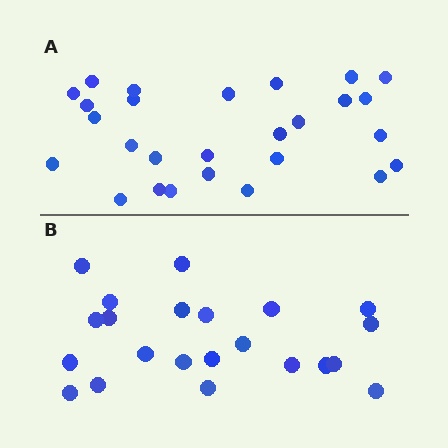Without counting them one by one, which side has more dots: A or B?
Region A (the top region) has more dots.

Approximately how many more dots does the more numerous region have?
Region A has about 5 more dots than region B.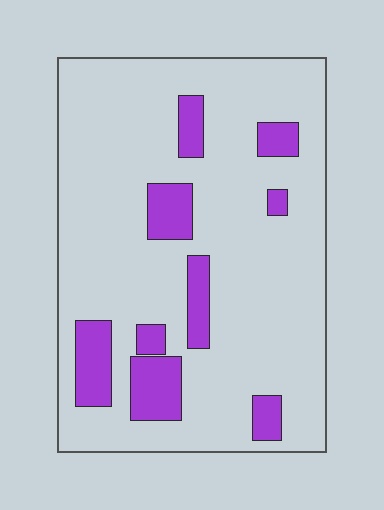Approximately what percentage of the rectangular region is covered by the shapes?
Approximately 15%.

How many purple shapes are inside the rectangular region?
9.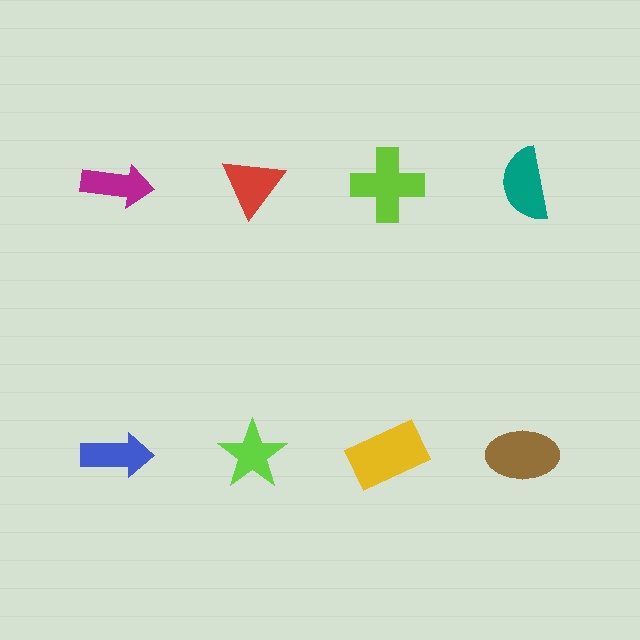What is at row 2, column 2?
A lime star.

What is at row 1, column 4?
A teal semicircle.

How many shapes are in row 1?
4 shapes.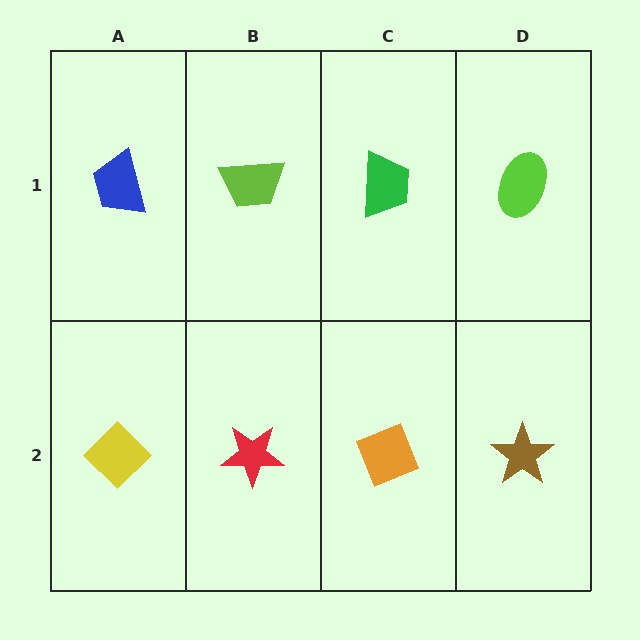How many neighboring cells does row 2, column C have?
3.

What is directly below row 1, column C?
An orange diamond.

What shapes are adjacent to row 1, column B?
A red star (row 2, column B), a blue trapezoid (row 1, column A), a green trapezoid (row 1, column C).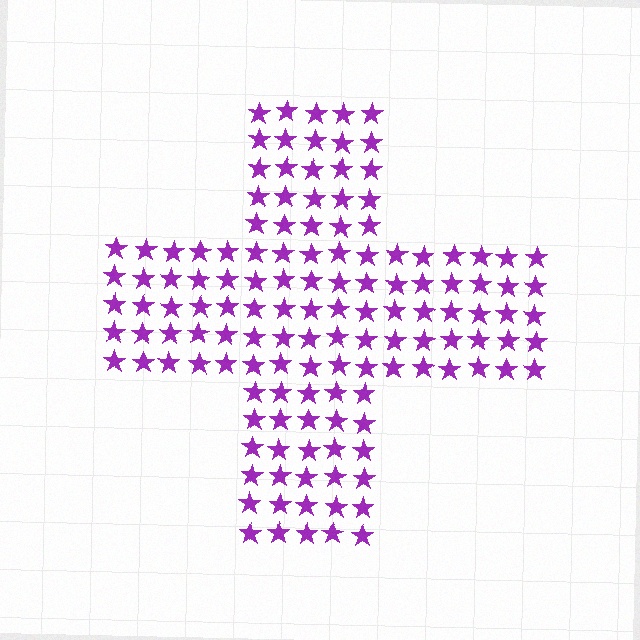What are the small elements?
The small elements are stars.